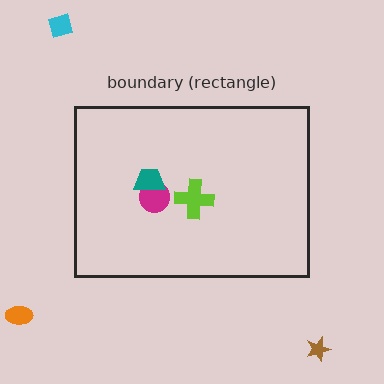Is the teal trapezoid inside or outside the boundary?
Inside.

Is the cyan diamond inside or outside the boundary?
Outside.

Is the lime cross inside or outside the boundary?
Inside.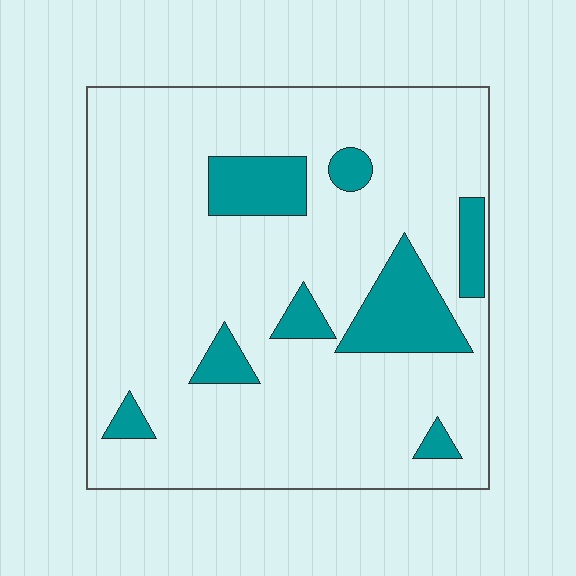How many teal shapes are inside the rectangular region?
8.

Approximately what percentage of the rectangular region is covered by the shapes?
Approximately 15%.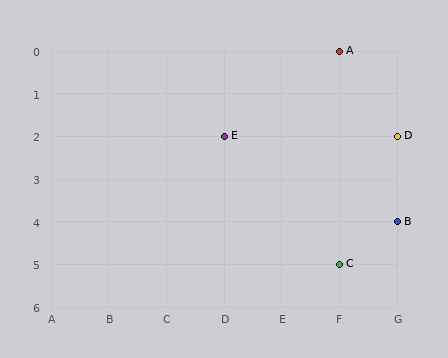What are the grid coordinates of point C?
Point C is at grid coordinates (F, 5).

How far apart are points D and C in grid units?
Points D and C are 1 column and 3 rows apart (about 3.2 grid units diagonally).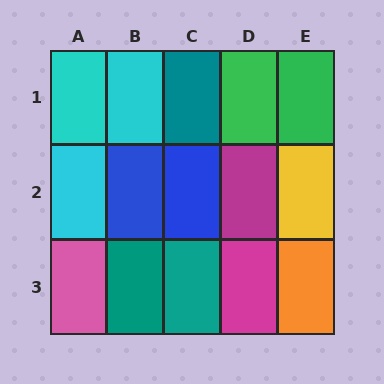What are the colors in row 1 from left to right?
Cyan, cyan, teal, green, green.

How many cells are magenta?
2 cells are magenta.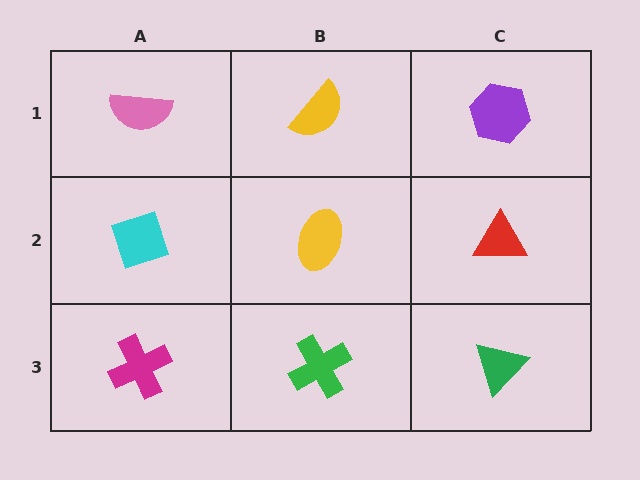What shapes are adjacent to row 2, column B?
A yellow semicircle (row 1, column B), a green cross (row 3, column B), a cyan diamond (row 2, column A), a red triangle (row 2, column C).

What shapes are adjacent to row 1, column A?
A cyan diamond (row 2, column A), a yellow semicircle (row 1, column B).